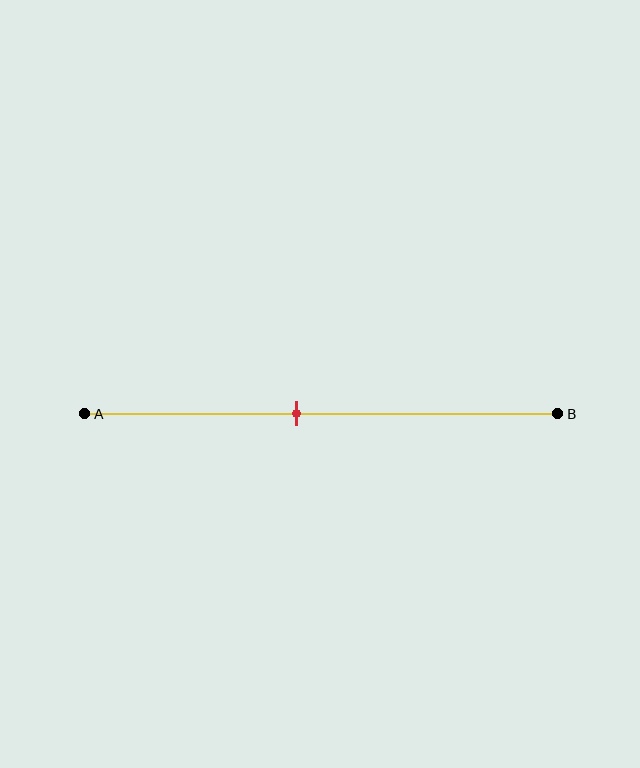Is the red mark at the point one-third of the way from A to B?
No, the mark is at about 45% from A, not at the 33% one-third point.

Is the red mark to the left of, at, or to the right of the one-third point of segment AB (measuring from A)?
The red mark is to the right of the one-third point of segment AB.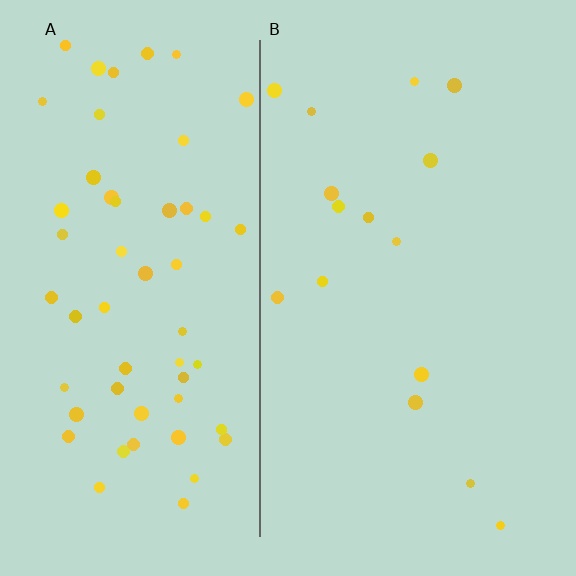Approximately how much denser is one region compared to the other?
Approximately 3.6× — region A over region B.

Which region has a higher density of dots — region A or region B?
A (the left).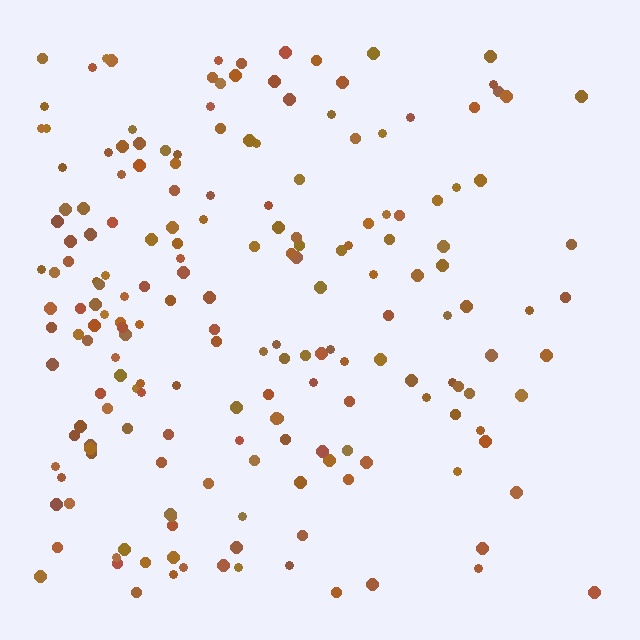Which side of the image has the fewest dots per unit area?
The right.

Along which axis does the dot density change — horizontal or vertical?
Horizontal.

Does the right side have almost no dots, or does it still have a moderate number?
Still a moderate number, just noticeably fewer than the left.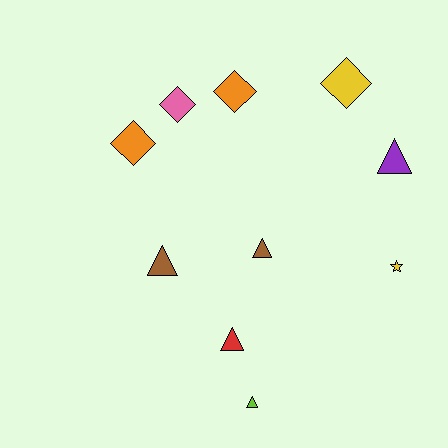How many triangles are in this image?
There are 5 triangles.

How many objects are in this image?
There are 10 objects.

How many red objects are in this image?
There is 1 red object.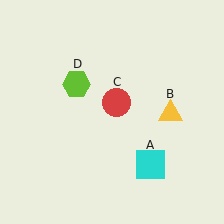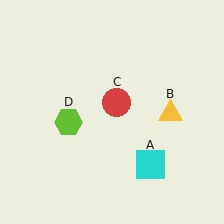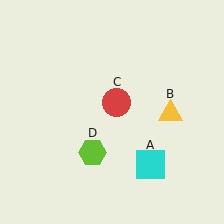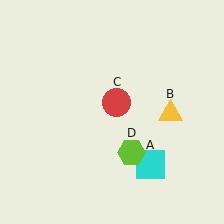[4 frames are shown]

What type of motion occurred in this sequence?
The lime hexagon (object D) rotated counterclockwise around the center of the scene.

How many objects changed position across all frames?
1 object changed position: lime hexagon (object D).